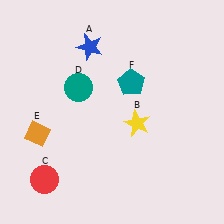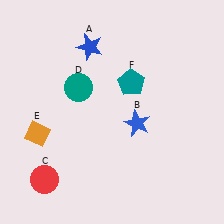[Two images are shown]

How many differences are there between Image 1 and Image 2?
There is 1 difference between the two images.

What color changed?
The star (B) changed from yellow in Image 1 to blue in Image 2.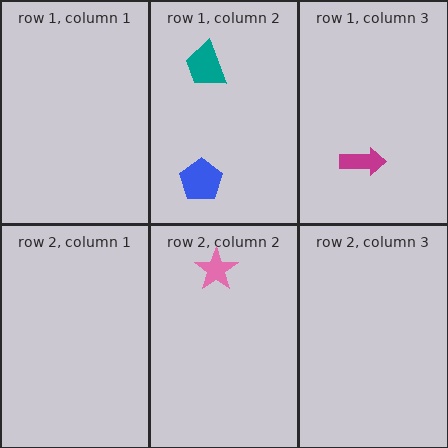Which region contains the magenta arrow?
The row 1, column 3 region.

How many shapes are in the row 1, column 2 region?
2.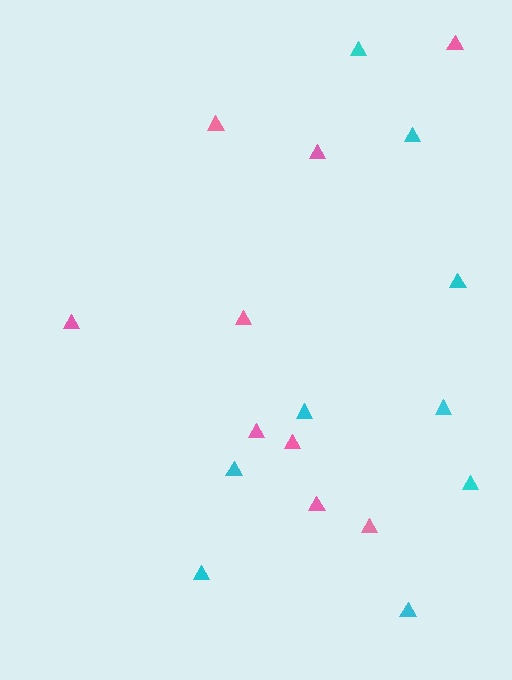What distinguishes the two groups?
There are 2 groups: one group of pink triangles (9) and one group of cyan triangles (9).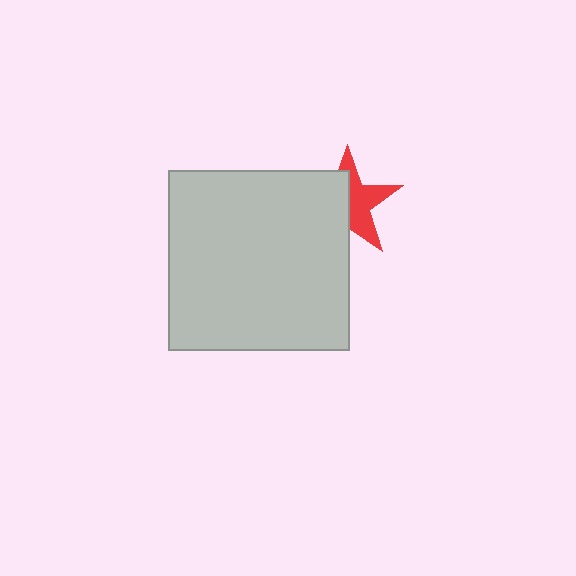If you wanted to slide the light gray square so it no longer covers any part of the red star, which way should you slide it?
Slide it left — that is the most direct way to separate the two shapes.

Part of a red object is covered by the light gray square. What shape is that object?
It is a star.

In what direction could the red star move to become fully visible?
The red star could move right. That would shift it out from behind the light gray square entirely.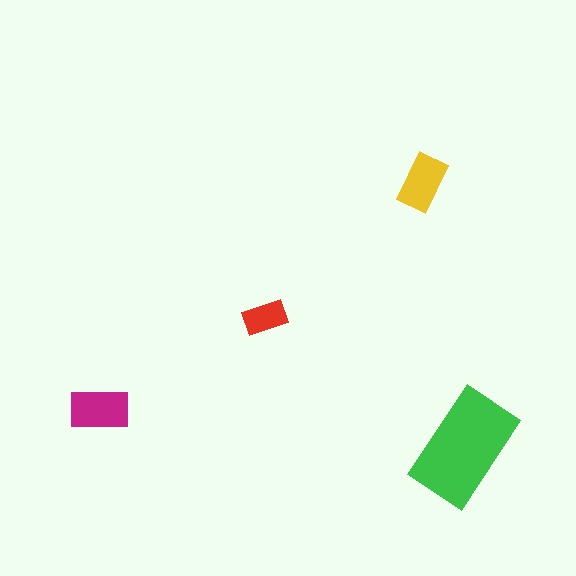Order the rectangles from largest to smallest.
the green one, the magenta one, the yellow one, the red one.